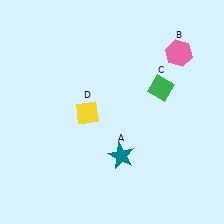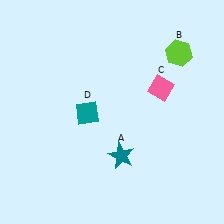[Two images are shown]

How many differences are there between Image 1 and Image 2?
There are 3 differences between the two images.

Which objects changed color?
B changed from pink to lime. C changed from green to pink. D changed from yellow to teal.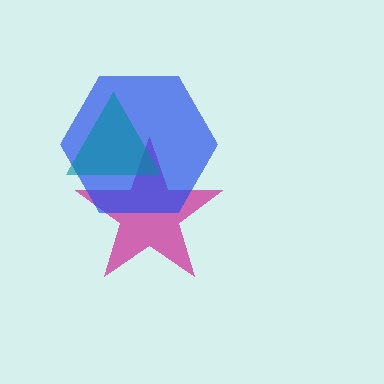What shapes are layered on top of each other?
The layered shapes are: a magenta star, a blue hexagon, a teal triangle.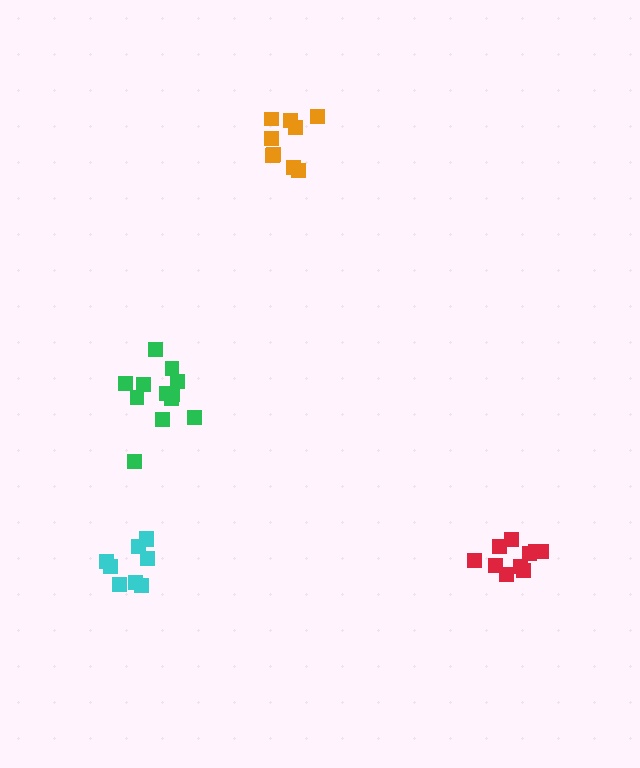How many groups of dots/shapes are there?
There are 4 groups.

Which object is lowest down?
The red cluster is bottommost.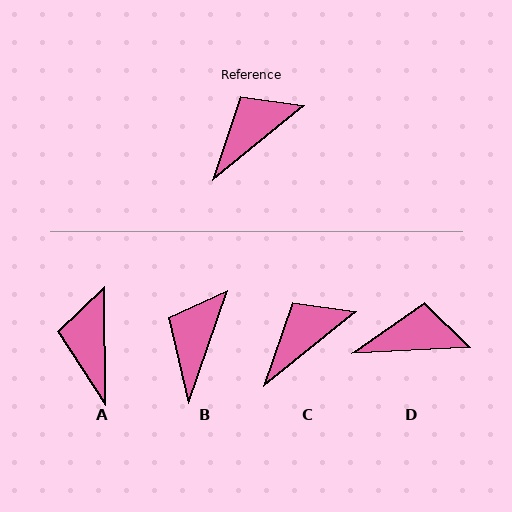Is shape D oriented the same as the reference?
No, it is off by about 36 degrees.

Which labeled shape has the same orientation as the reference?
C.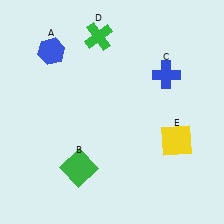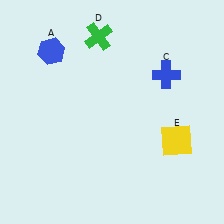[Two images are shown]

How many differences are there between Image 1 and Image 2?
There is 1 difference between the two images.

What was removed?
The green square (B) was removed in Image 2.